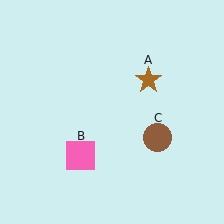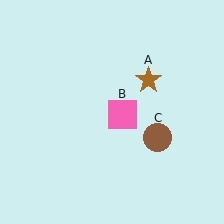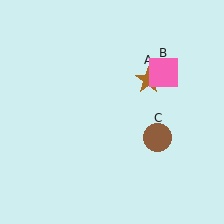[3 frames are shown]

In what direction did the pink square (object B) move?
The pink square (object B) moved up and to the right.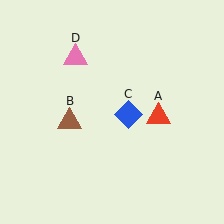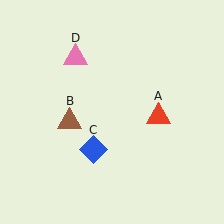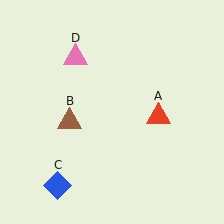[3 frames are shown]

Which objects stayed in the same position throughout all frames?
Red triangle (object A) and brown triangle (object B) and pink triangle (object D) remained stationary.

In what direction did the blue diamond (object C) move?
The blue diamond (object C) moved down and to the left.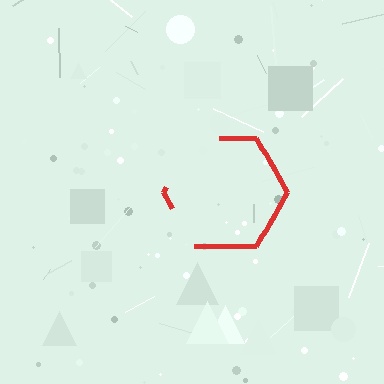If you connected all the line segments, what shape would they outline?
They would outline a hexagon.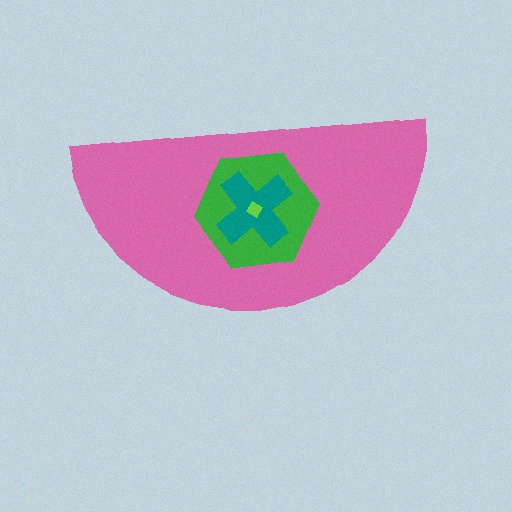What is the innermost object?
The lime diamond.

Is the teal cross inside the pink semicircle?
Yes.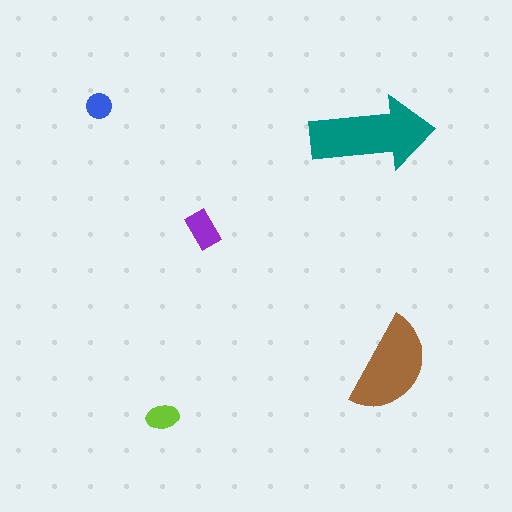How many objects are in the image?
There are 5 objects in the image.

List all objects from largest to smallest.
The teal arrow, the brown semicircle, the purple rectangle, the lime ellipse, the blue circle.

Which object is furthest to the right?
The brown semicircle is rightmost.